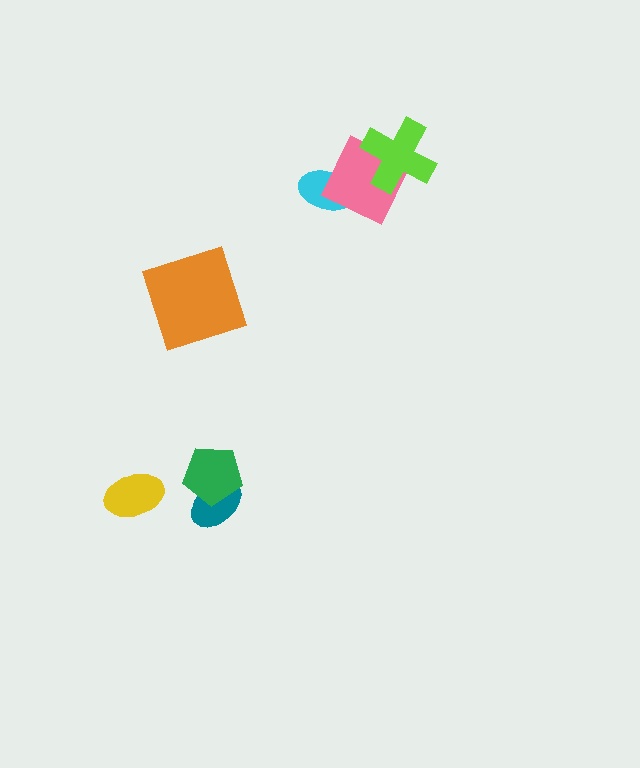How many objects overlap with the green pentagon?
1 object overlaps with the green pentagon.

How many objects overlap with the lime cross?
1 object overlaps with the lime cross.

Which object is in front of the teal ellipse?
The green pentagon is in front of the teal ellipse.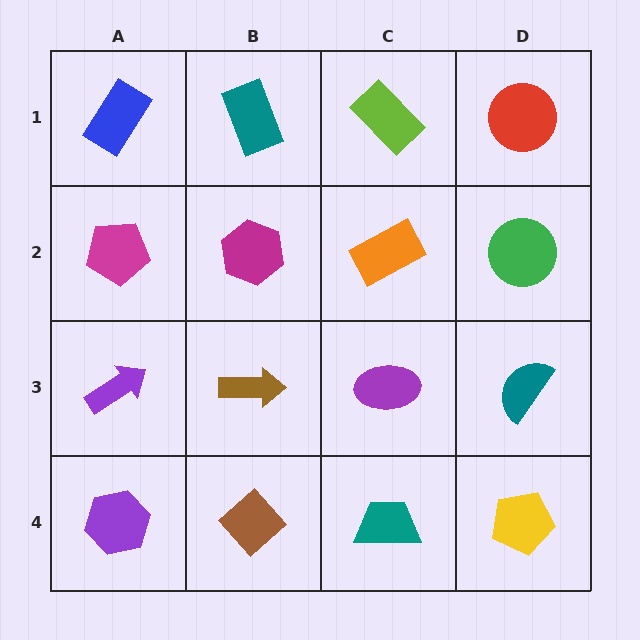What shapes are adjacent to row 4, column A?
A purple arrow (row 3, column A), a brown diamond (row 4, column B).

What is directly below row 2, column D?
A teal semicircle.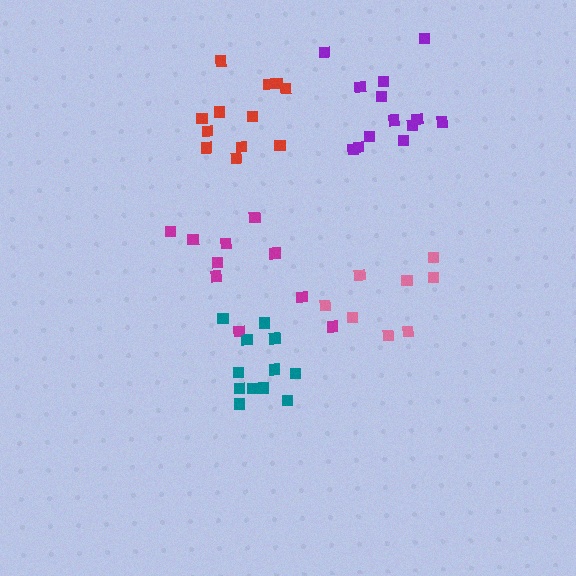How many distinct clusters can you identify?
There are 5 distinct clusters.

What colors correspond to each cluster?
The clusters are colored: pink, magenta, red, teal, purple.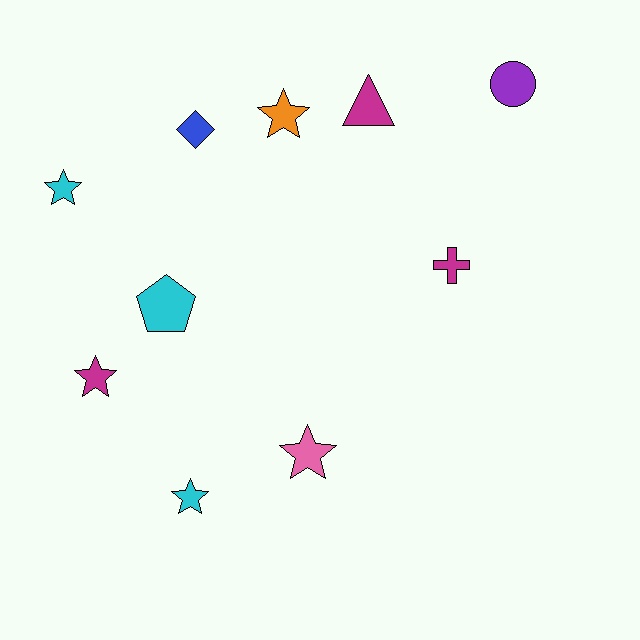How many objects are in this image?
There are 10 objects.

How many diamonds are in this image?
There is 1 diamond.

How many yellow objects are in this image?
There are no yellow objects.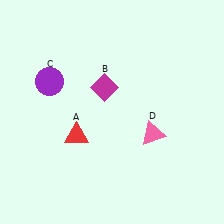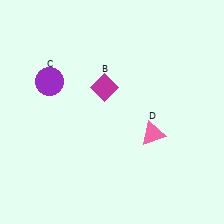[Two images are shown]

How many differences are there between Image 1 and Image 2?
There is 1 difference between the two images.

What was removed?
The red triangle (A) was removed in Image 2.